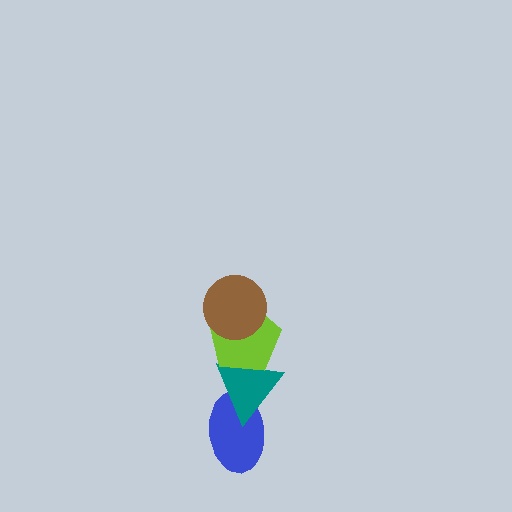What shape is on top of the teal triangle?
The lime pentagon is on top of the teal triangle.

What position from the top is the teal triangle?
The teal triangle is 3rd from the top.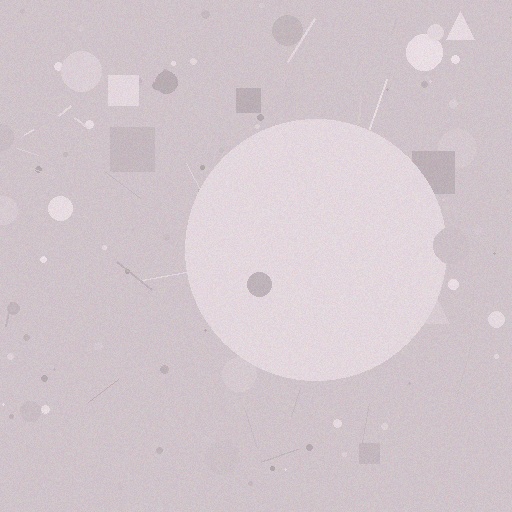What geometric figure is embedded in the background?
A circle is embedded in the background.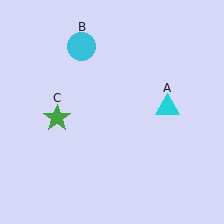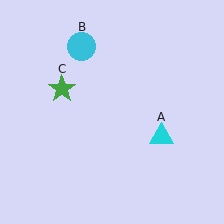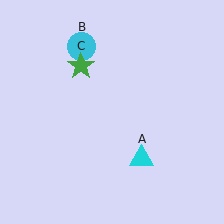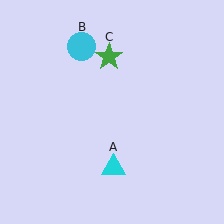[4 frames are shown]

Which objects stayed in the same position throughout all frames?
Cyan circle (object B) remained stationary.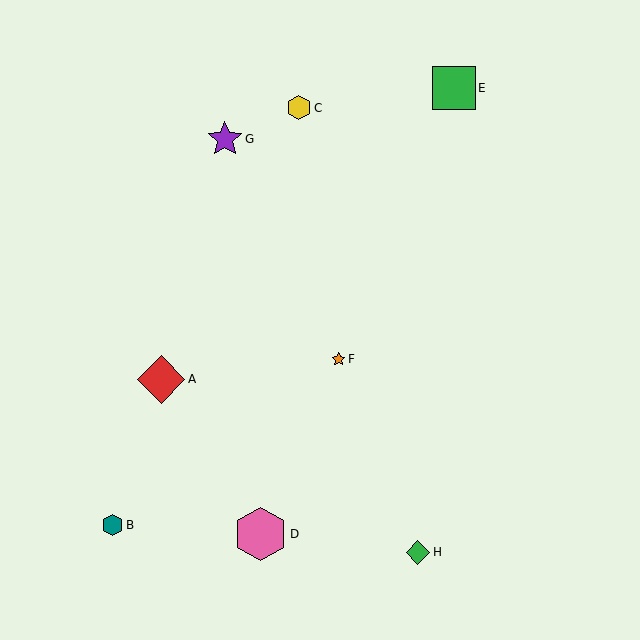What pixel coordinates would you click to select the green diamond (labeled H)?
Click at (418, 552) to select the green diamond H.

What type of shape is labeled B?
Shape B is a teal hexagon.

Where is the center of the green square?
The center of the green square is at (454, 88).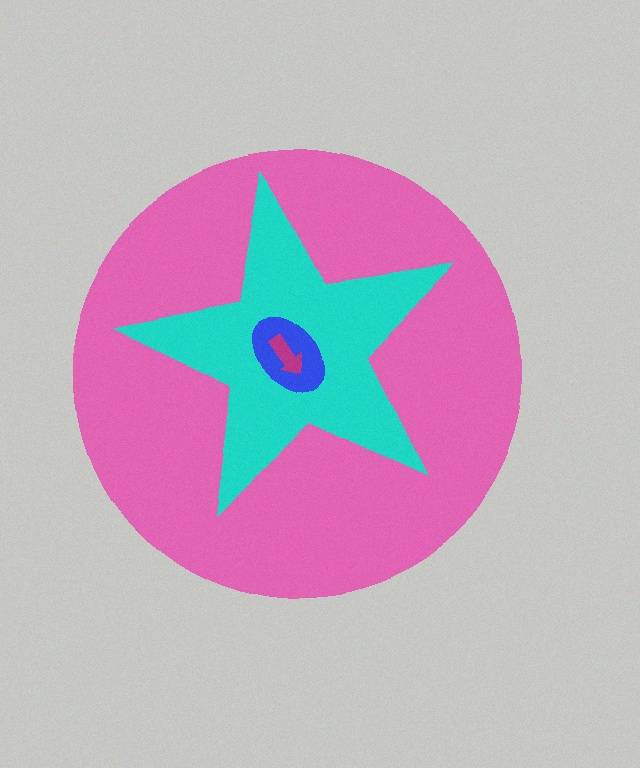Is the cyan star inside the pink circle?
Yes.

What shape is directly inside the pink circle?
The cyan star.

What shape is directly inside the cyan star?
The blue ellipse.